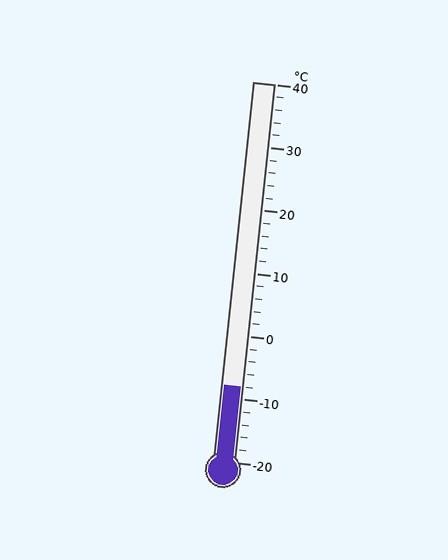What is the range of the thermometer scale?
The thermometer scale ranges from -20°C to 40°C.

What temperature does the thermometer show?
The thermometer shows approximately -8°C.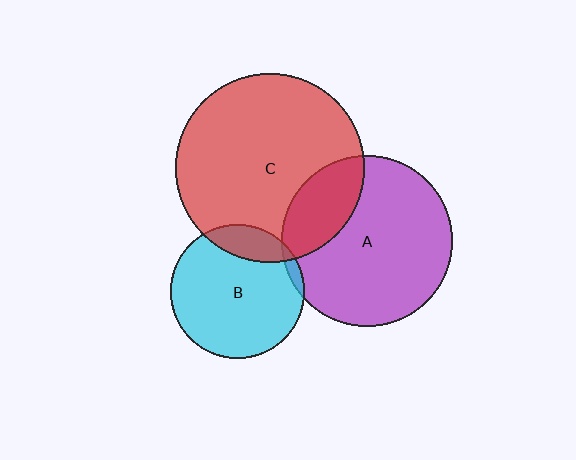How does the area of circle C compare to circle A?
Approximately 1.2 times.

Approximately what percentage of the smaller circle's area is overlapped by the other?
Approximately 5%.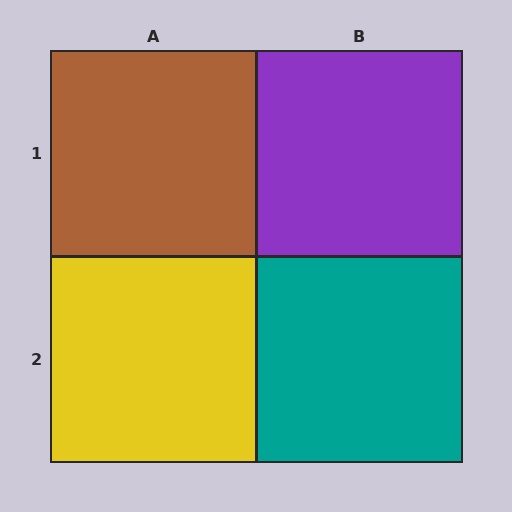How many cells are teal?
1 cell is teal.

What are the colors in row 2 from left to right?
Yellow, teal.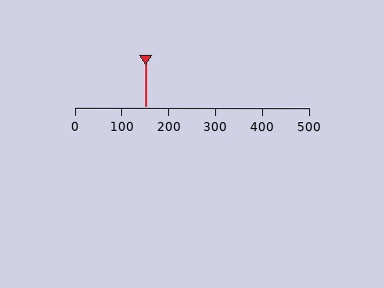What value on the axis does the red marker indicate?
The marker indicates approximately 150.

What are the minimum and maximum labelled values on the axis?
The axis runs from 0 to 500.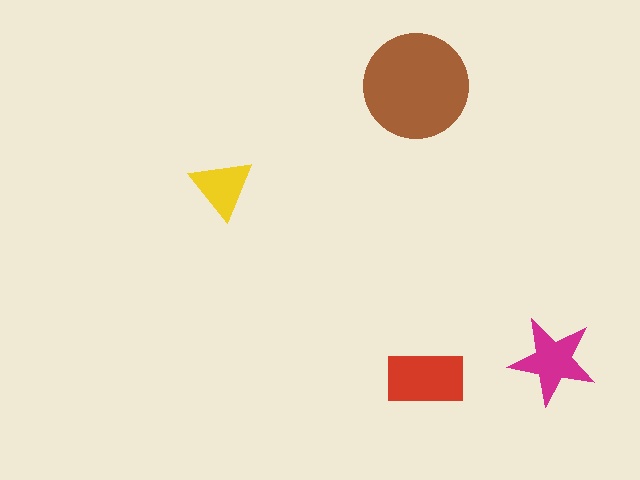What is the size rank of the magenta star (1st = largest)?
3rd.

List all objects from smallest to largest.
The yellow triangle, the magenta star, the red rectangle, the brown circle.